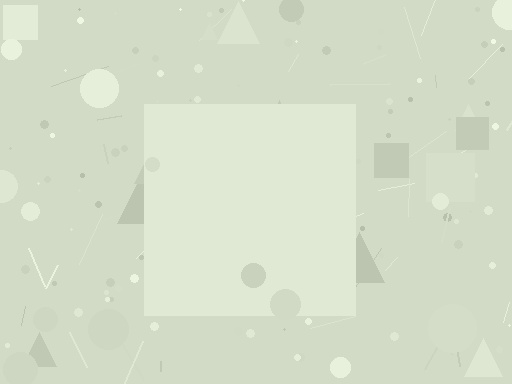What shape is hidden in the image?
A square is hidden in the image.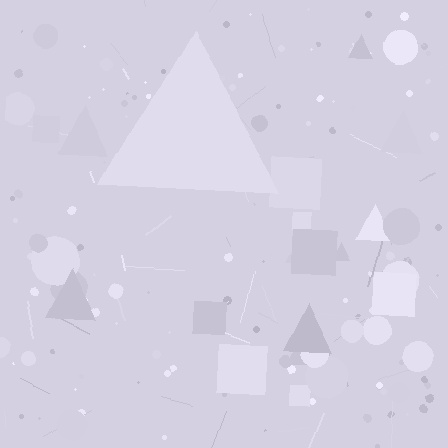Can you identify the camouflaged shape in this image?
The camouflaged shape is a triangle.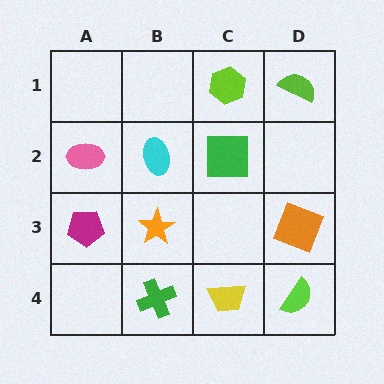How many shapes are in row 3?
3 shapes.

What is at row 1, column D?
A lime semicircle.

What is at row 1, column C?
A lime hexagon.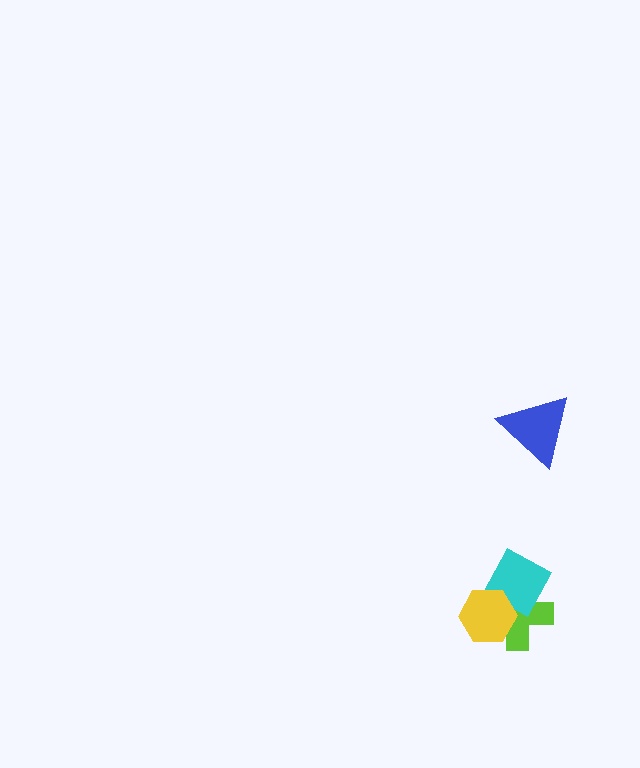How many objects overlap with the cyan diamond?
2 objects overlap with the cyan diamond.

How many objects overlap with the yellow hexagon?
2 objects overlap with the yellow hexagon.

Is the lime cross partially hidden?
Yes, it is partially covered by another shape.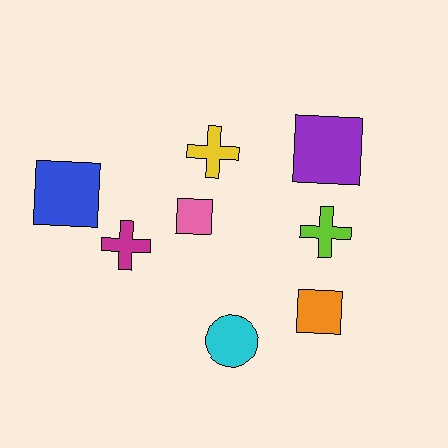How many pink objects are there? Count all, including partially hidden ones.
There is 1 pink object.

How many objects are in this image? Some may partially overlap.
There are 8 objects.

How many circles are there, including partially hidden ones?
There is 1 circle.